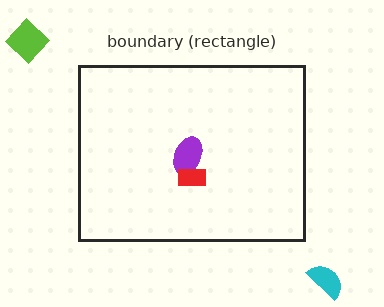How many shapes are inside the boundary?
2 inside, 2 outside.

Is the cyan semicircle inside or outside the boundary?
Outside.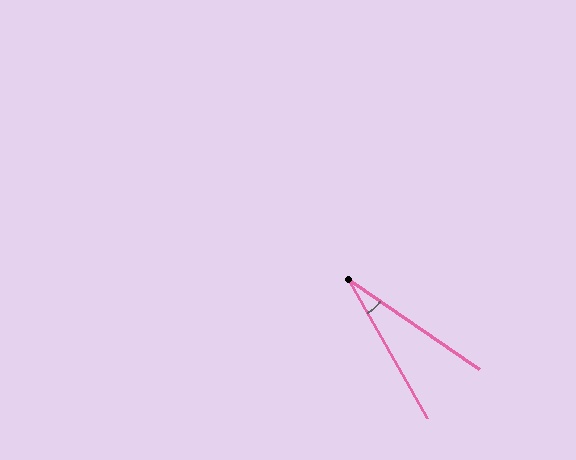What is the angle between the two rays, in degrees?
Approximately 26 degrees.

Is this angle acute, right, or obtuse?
It is acute.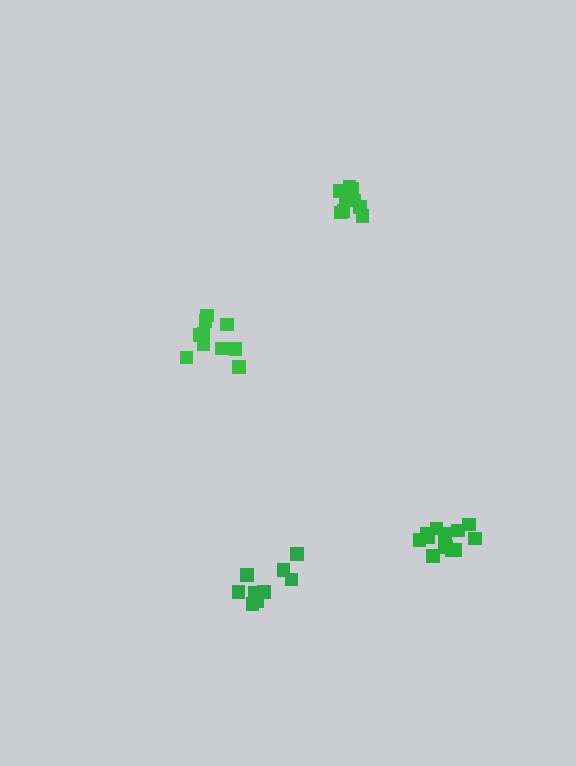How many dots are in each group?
Group 1: 10 dots, Group 2: 9 dots, Group 3: 13 dots, Group 4: 9 dots (41 total).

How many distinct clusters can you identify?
There are 4 distinct clusters.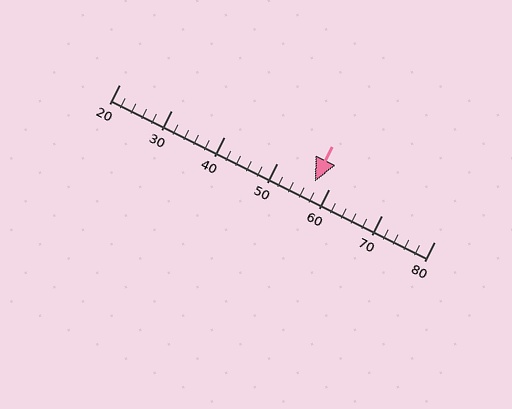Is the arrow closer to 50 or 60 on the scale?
The arrow is closer to 60.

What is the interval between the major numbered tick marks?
The major tick marks are spaced 10 units apart.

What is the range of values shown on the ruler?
The ruler shows values from 20 to 80.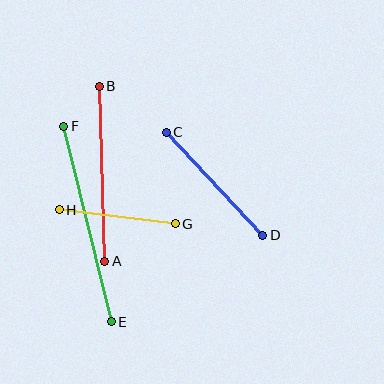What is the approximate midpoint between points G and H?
The midpoint is at approximately (117, 217) pixels.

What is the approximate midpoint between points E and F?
The midpoint is at approximately (88, 224) pixels.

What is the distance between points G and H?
The distance is approximately 117 pixels.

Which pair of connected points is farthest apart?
Points E and F are farthest apart.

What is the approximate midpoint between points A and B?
The midpoint is at approximately (102, 174) pixels.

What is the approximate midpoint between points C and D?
The midpoint is at approximately (215, 184) pixels.